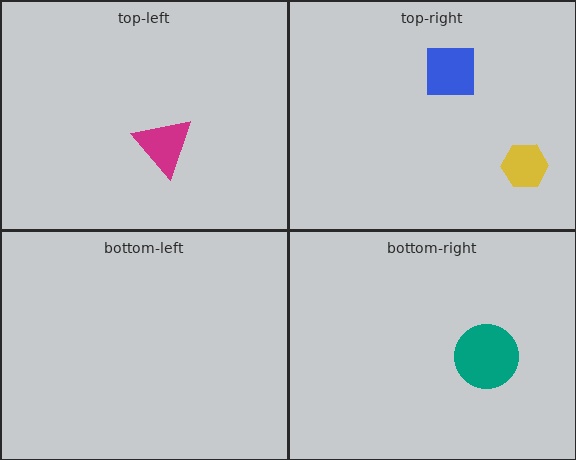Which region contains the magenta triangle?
The top-left region.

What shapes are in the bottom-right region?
The teal circle.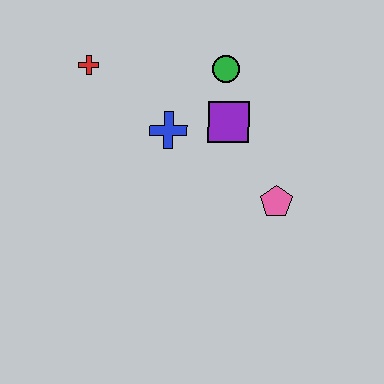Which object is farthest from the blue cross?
The pink pentagon is farthest from the blue cross.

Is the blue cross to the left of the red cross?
No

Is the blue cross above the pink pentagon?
Yes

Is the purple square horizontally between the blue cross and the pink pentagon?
Yes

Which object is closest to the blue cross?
The purple square is closest to the blue cross.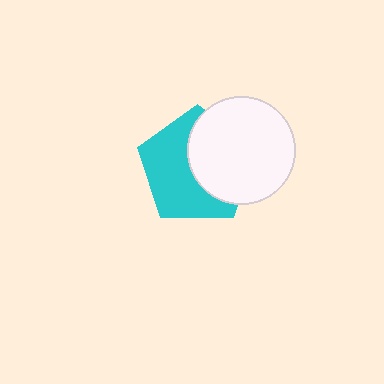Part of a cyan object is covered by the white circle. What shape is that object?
It is a pentagon.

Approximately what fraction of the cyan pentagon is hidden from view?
Roughly 45% of the cyan pentagon is hidden behind the white circle.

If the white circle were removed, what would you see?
You would see the complete cyan pentagon.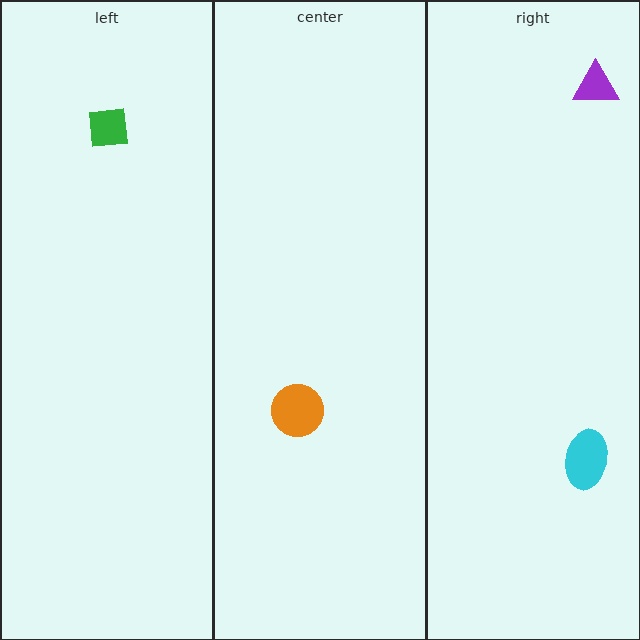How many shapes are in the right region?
2.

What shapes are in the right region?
The cyan ellipse, the purple triangle.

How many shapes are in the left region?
1.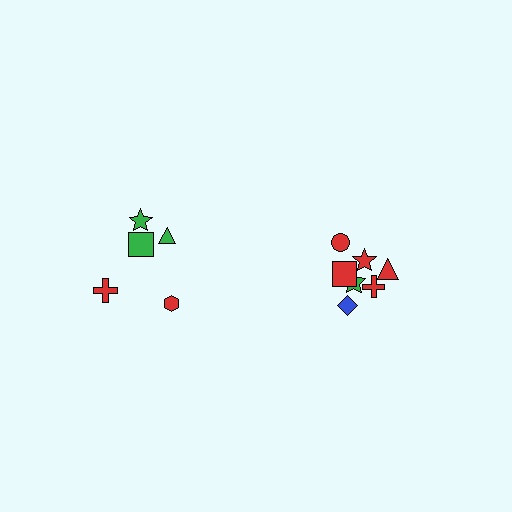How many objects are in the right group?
There are 7 objects.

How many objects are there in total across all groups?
There are 12 objects.